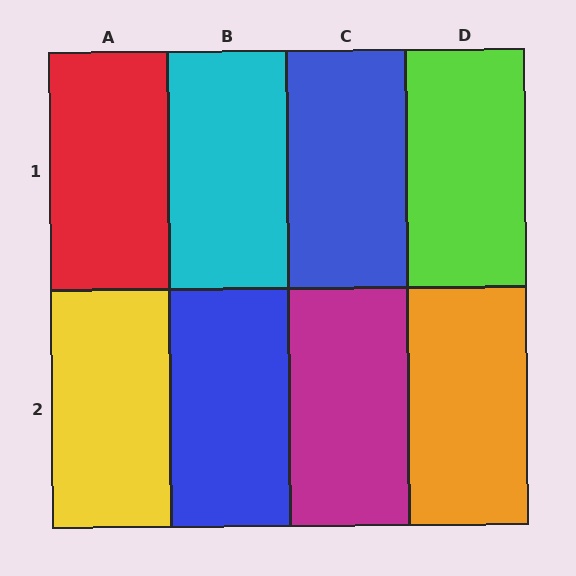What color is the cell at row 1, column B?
Cyan.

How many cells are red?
1 cell is red.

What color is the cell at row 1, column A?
Red.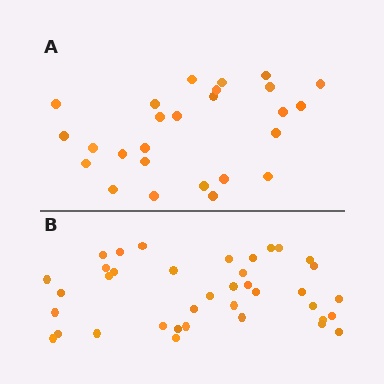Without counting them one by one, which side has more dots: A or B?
Region B (the bottom region) has more dots.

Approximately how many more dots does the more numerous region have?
Region B has roughly 12 or so more dots than region A.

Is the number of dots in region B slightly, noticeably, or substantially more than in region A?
Region B has substantially more. The ratio is roughly 1.5 to 1.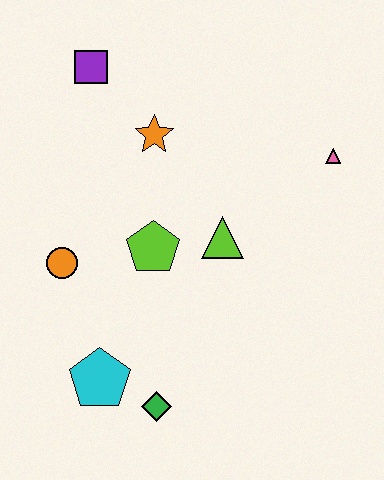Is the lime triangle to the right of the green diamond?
Yes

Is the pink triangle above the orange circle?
Yes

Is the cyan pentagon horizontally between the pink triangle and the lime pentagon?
No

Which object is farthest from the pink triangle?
The cyan pentagon is farthest from the pink triangle.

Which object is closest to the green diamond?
The cyan pentagon is closest to the green diamond.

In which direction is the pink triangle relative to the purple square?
The pink triangle is to the right of the purple square.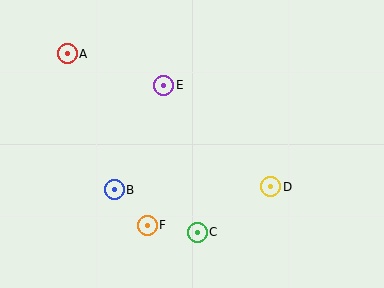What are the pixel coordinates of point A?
Point A is at (67, 54).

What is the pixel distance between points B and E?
The distance between B and E is 116 pixels.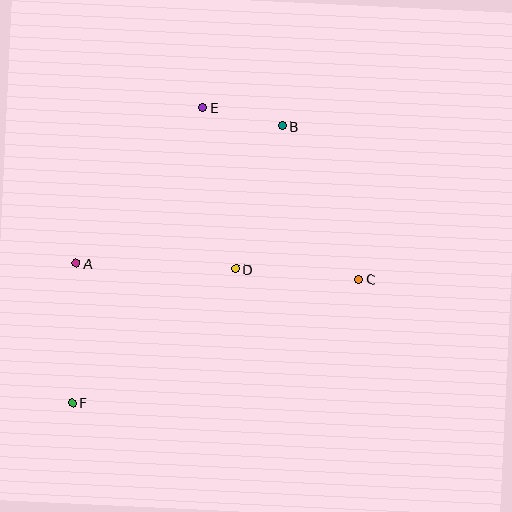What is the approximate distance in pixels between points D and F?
The distance between D and F is approximately 211 pixels.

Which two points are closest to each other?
Points B and E are closest to each other.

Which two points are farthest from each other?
Points B and F are farthest from each other.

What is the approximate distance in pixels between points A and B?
The distance between A and B is approximately 248 pixels.